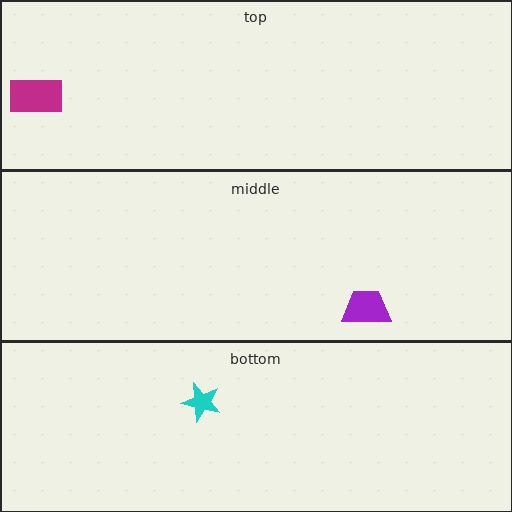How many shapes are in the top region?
1.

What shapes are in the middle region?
The purple trapezoid.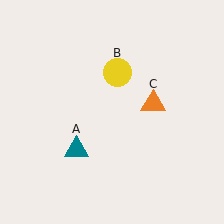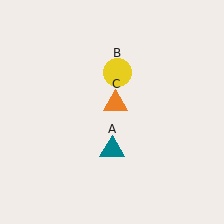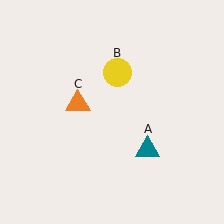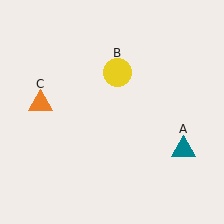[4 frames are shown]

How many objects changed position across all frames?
2 objects changed position: teal triangle (object A), orange triangle (object C).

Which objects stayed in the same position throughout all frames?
Yellow circle (object B) remained stationary.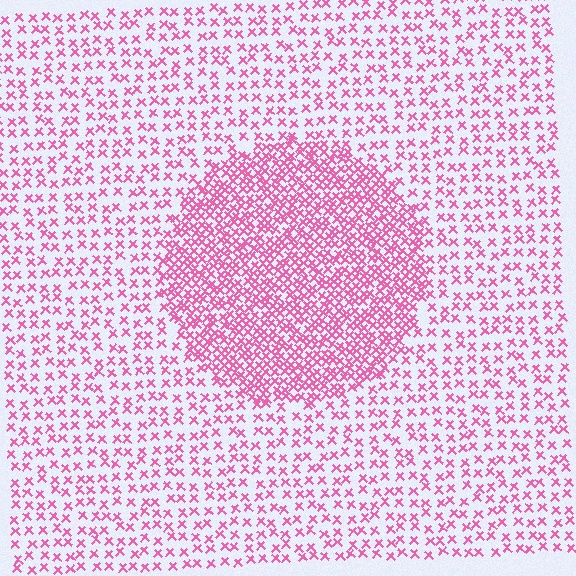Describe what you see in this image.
The image contains small pink elements arranged at two different densities. A circle-shaped region is visible where the elements are more densely packed than the surrounding area.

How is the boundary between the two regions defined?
The boundary is defined by a change in element density (approximately 2.4x ratio). All elements are the same color, size, and shape.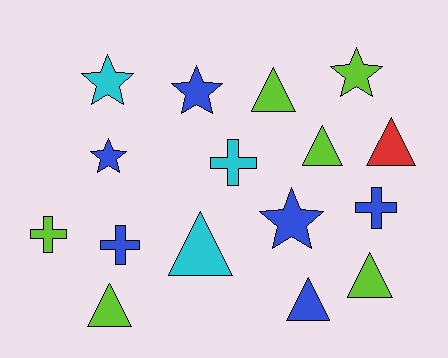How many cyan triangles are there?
There is 1 cyan triangle.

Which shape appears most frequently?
Triangle, with 7 objects.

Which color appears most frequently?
Blue, with 6 objects.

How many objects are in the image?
There are 16 objects.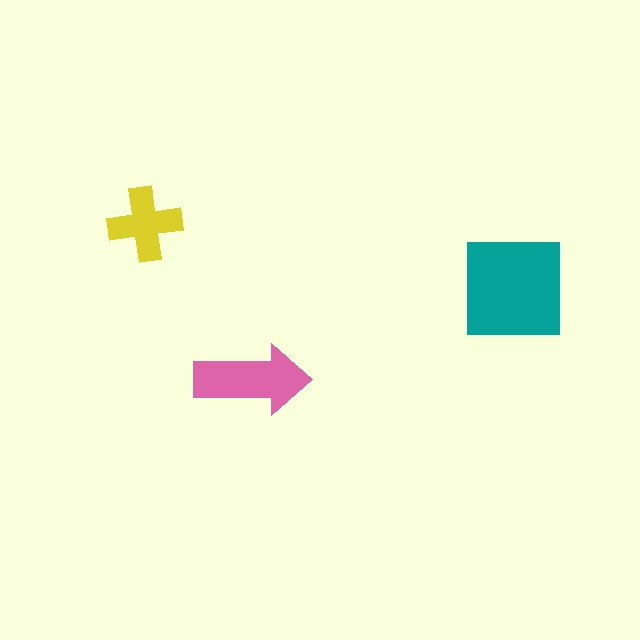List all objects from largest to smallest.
The teal square, the pink arrow, the yellow cross.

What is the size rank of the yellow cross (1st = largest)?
3rd.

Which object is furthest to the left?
The yellow cross is leftmost.